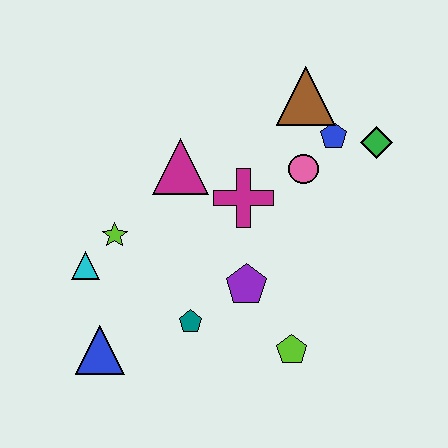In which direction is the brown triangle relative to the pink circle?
The brown triangle is above the pink circle.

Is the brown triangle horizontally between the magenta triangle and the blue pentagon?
Yes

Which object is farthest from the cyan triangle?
The green diamond is farthest from the cyan triangle.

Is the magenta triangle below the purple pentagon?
No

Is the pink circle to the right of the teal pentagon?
Yes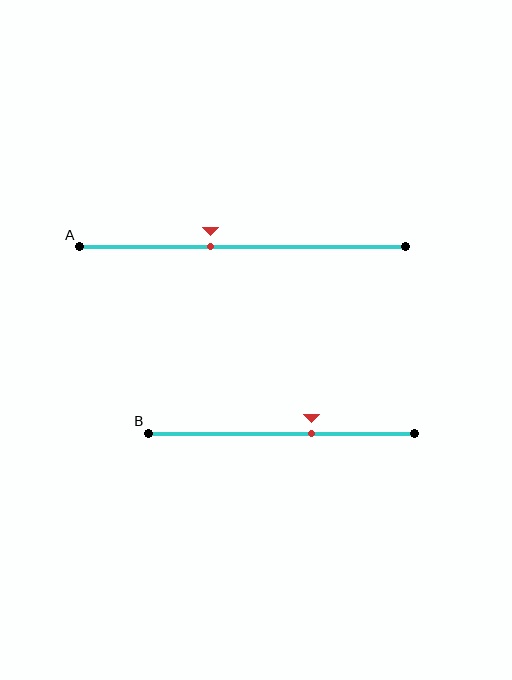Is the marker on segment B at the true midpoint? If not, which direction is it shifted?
No, the marker on segment B is shifted to the right by about 11% of the segment length.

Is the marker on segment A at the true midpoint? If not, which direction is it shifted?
No, the marker on segment A is shifted to the left by about 10% of the segment length.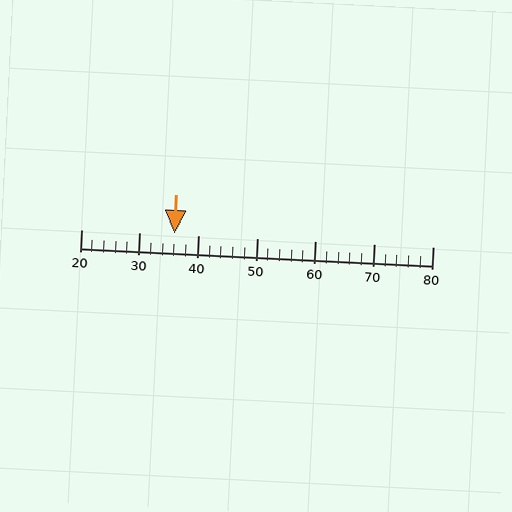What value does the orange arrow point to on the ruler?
The orange arrow points to approximately 36.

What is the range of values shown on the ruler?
The ruler shows values from 20 to 80.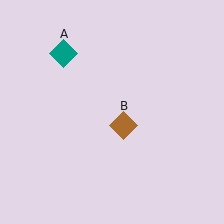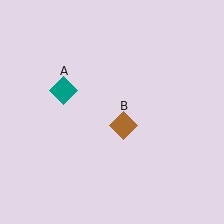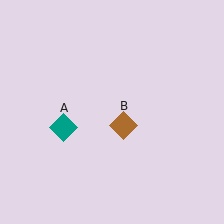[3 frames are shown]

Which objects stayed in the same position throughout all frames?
Brown diamond (object B) remained stationary.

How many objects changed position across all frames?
1 object changed position: teal diamond (object A).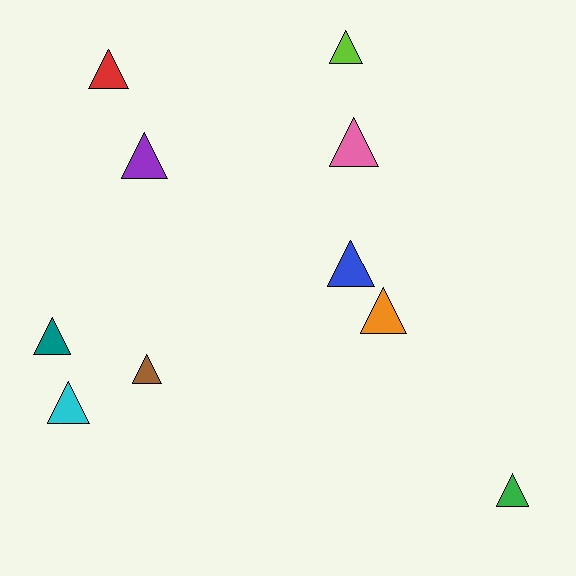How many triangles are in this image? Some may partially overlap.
There are 10 triangles.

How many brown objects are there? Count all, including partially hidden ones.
There is 1 brown object.